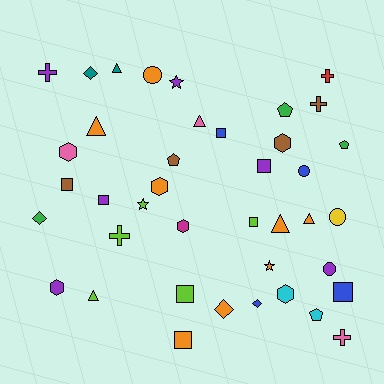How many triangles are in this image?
There are 6 triangles.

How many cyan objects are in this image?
There are 2 cyan objects.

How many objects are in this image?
There are 40 objects.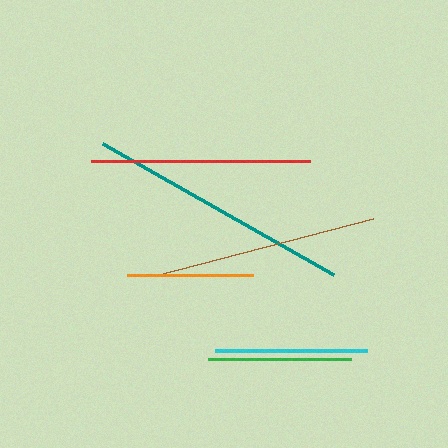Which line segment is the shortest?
The orange line is the shortest at approximately 126 pixels.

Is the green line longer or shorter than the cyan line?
The cyan line is longer than the green line.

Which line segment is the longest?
The teal line is the longest at approximately 266 pixels.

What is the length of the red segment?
The red segment is approximately 219 pixels long.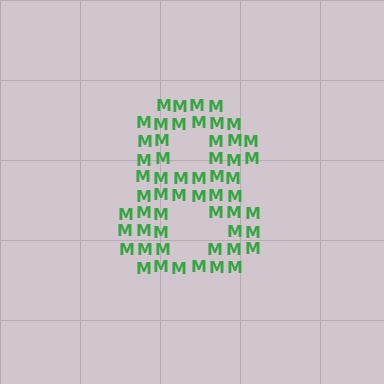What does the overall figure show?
The overall figure shows the digit 8.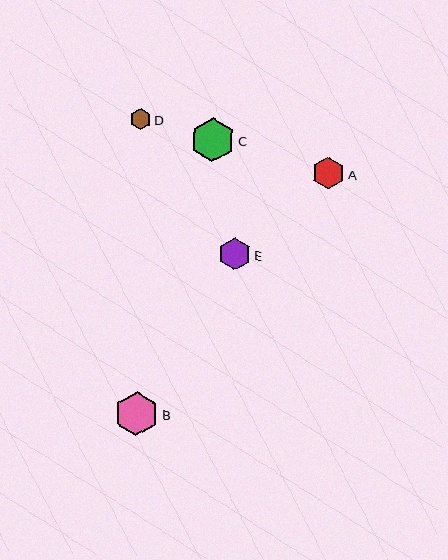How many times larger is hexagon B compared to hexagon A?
Hexagon B is approximately 1.4 times the size of hexagon A.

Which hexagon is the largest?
Hexagon C is the largest with a size of approximately 44 pixels.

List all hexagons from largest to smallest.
From largest to smallest: C, B, E, A, D.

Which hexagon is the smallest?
Hexagon D is the smallest with a size of approximately 21 pixels.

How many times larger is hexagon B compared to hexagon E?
Hexagon B is approximately 1.4 times the size of hexagon E.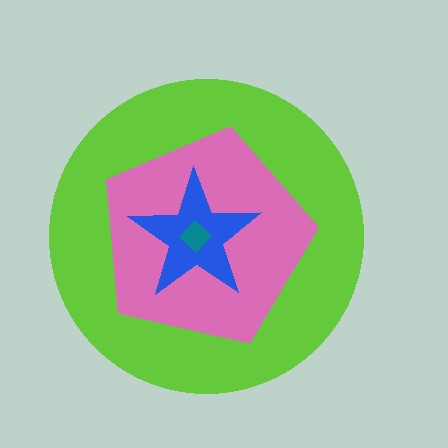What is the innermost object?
The teal diamond.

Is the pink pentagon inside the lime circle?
Yes.